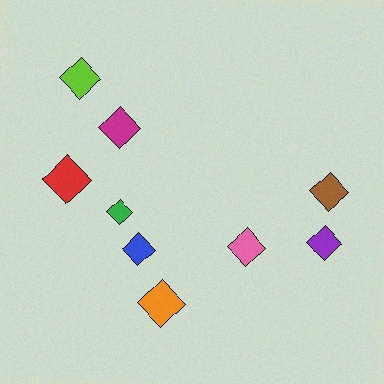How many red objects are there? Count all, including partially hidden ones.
There is 1 red object.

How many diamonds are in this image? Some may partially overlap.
There are 9 diamonds.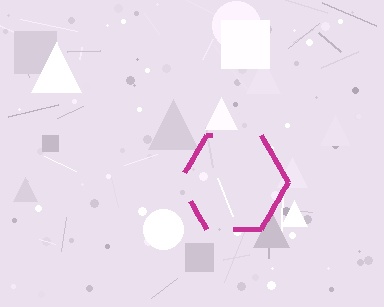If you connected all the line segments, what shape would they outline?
They would outline a hexagon.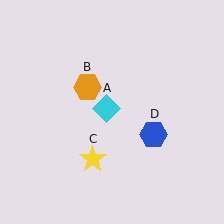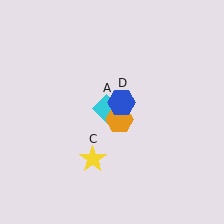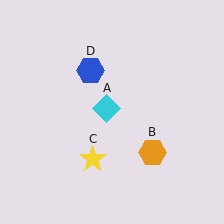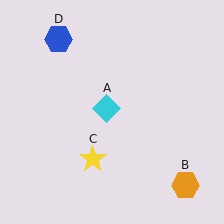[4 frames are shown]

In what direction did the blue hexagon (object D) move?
The blue hexagon (object D) moved up and to the left.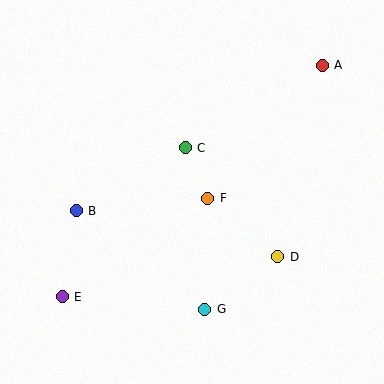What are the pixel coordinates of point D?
Point D is at (278, 257).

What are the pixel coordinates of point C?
Point C is at (185, 148).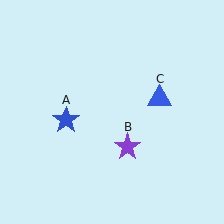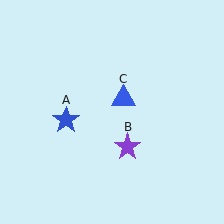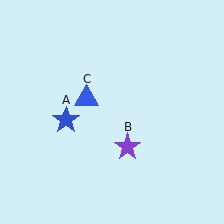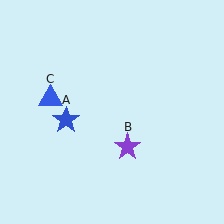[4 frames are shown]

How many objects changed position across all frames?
1 object changed position: blue triangle (object C).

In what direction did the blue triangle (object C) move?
The blue triangle (object C) moved left.